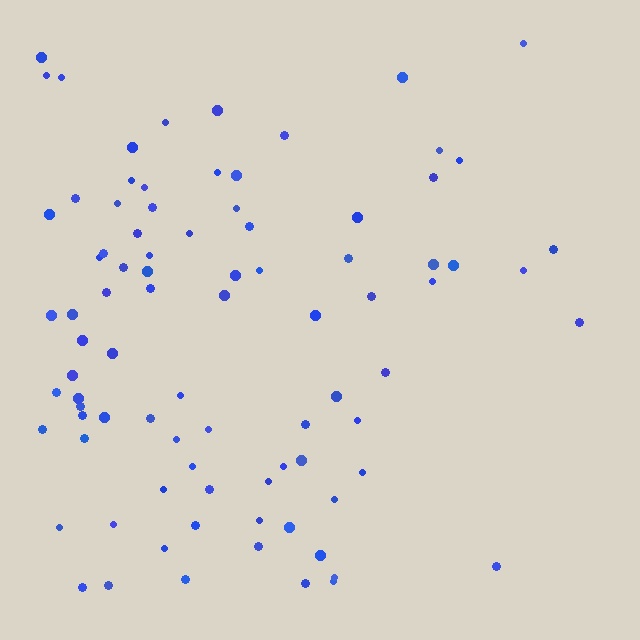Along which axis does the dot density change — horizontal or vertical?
Horizontal.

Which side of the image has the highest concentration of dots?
The left.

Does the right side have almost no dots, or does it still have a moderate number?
Still a moderate number, just noticeably fewer than the left.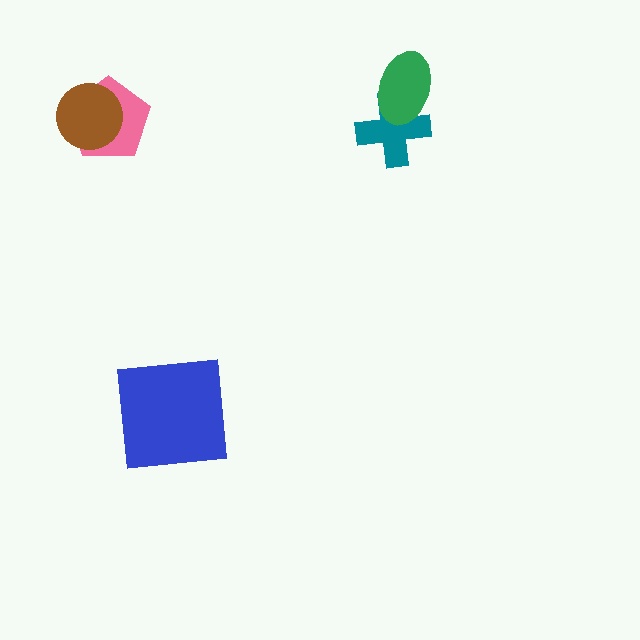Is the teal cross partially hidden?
Yes, it is partially covered by another shape.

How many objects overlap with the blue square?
0 objects overlap with the blue square.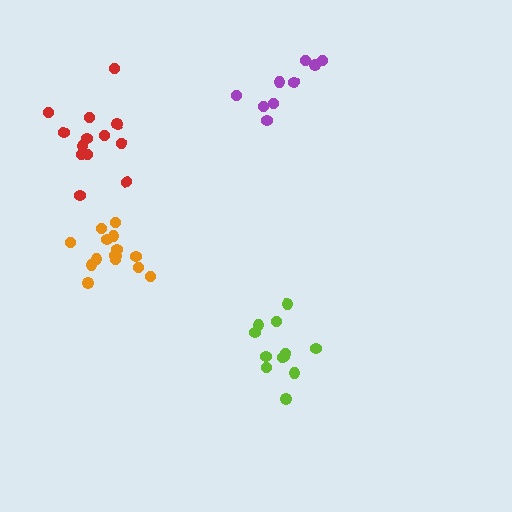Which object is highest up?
The purple cluster is topmost.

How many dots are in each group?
Group 1: 13 dots, Group 2: 12 dots, Group 3: 15 dots, Group 4: 9 dots (49 total).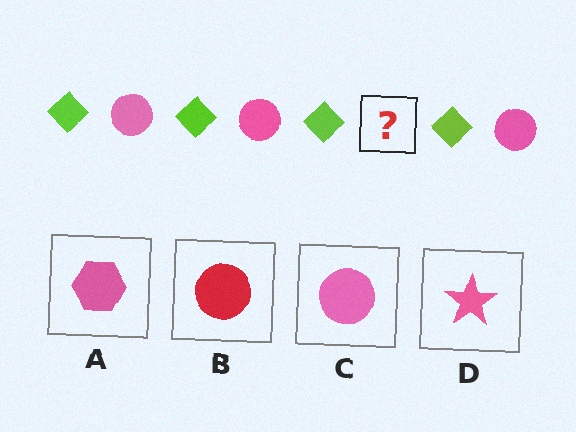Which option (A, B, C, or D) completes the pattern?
C.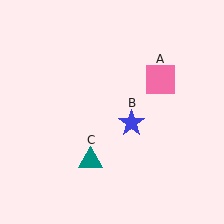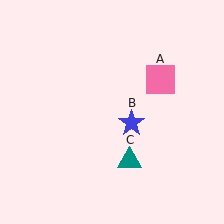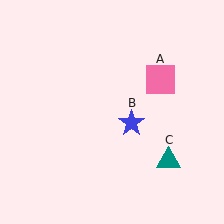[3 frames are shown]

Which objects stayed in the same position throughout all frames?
Pink square (object A) and blue star (object B) remained stationary.